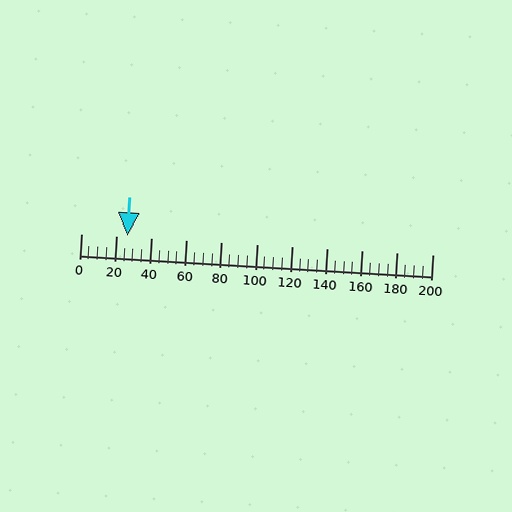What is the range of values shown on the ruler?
The ruler shows values from 0 to 200.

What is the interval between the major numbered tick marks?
The major tick marks are spaced 20 units apart.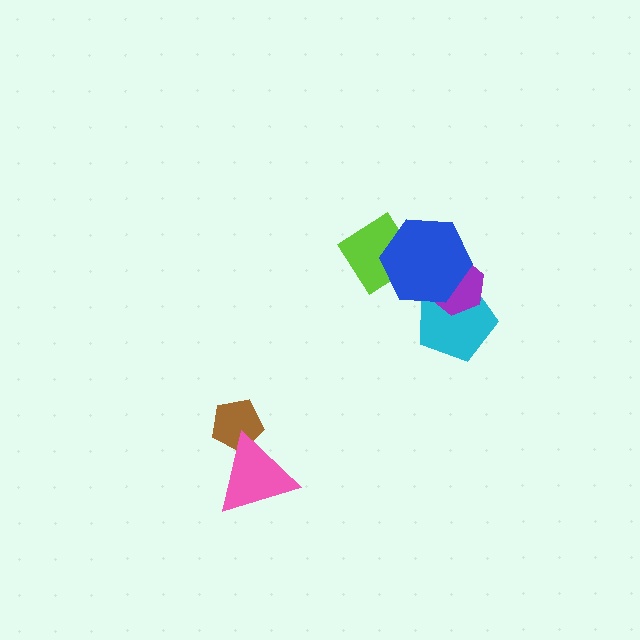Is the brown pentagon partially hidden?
Yes, it is partially covered by another shape.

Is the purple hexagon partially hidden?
Yes, it is partially covered by another shape.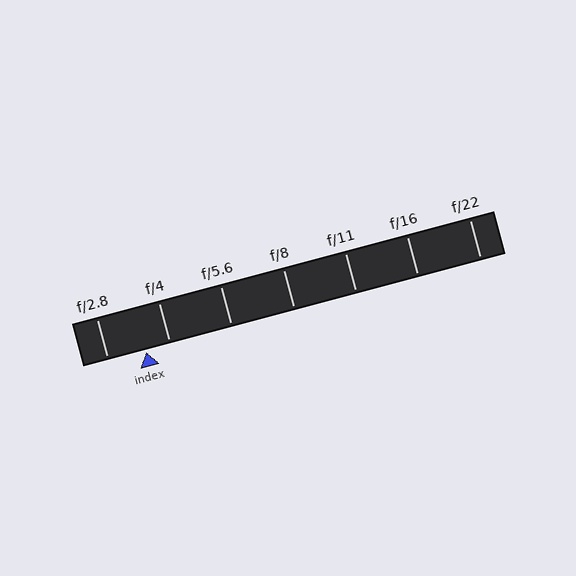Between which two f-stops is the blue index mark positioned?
The index mark is between f/2.8 and f/4.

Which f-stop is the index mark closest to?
The index mark is closest to f/4.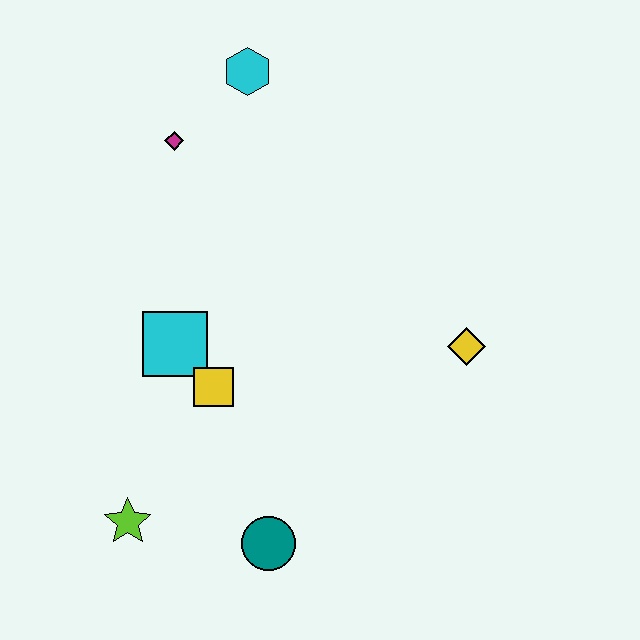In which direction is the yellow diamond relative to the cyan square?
The yellow diamond is to the right of the cyan square.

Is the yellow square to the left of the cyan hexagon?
Yes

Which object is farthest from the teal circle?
The cyan hexagon is farthest from the teal circle.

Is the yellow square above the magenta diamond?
No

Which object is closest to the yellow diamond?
The yellow square is closest to the yellow diamond.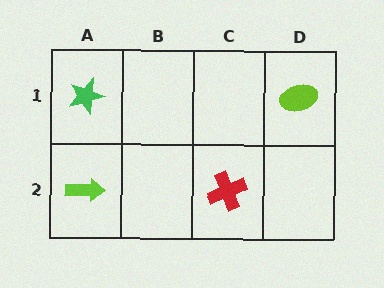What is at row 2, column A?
A lime arrow.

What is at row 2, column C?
A red cross.